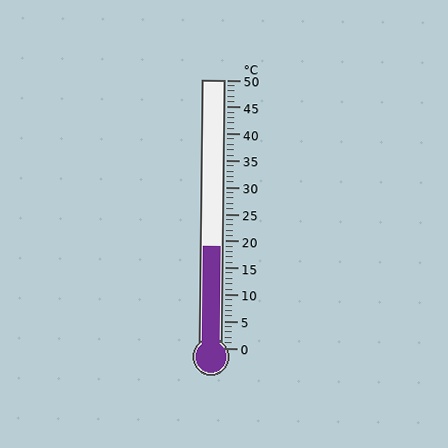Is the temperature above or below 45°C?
The temperature is below 45°C.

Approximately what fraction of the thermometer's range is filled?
The thermometer is filled to approximately 40% of its range.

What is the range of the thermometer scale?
The thermometer scale ranges from 0°C to 50°C.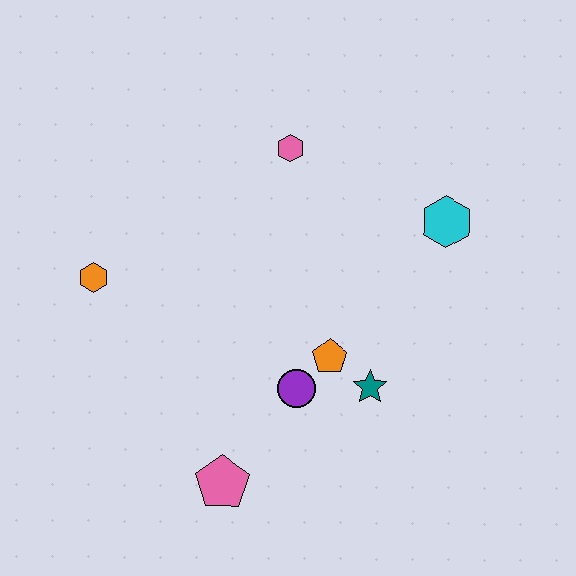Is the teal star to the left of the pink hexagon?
No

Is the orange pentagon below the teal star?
No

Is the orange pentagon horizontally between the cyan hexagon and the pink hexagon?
Yes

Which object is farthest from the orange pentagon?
The orange hexagon is farthest from the orange pentagon.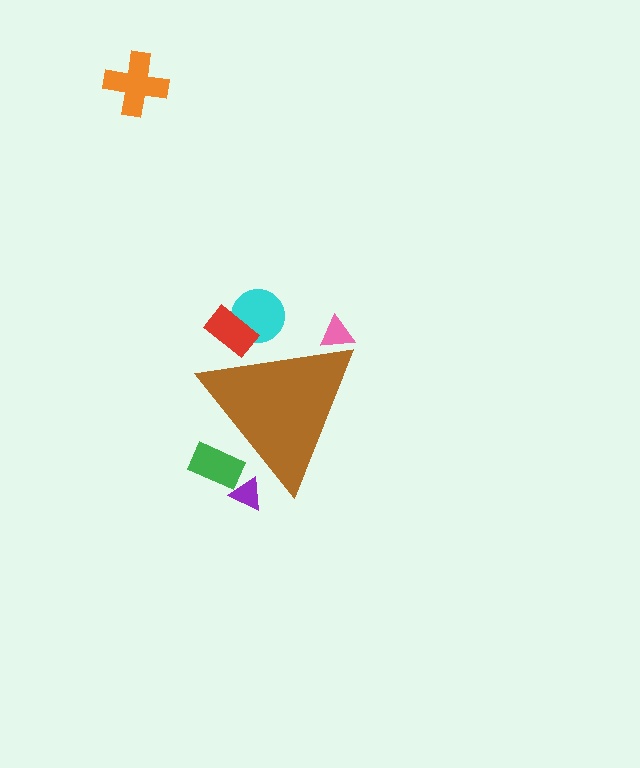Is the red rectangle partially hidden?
Yes, the red rectangle is partially hidden behind the brown triangle.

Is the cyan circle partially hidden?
Yes, the cyan circle is partially hidden behind the brown triangle.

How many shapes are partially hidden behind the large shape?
5 shapes are partially hidden.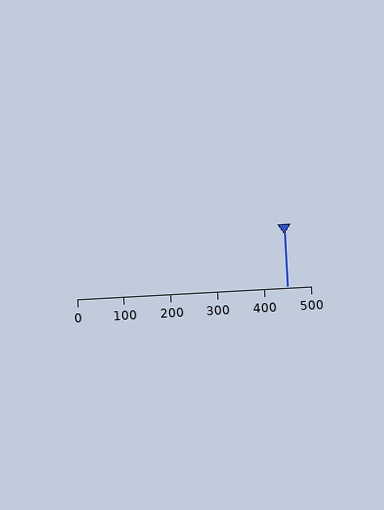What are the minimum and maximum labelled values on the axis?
The axis runs from 0 to 500.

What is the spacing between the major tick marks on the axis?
The major ticks are spaced 100 apart.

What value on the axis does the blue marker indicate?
The marker indicates approximately 450.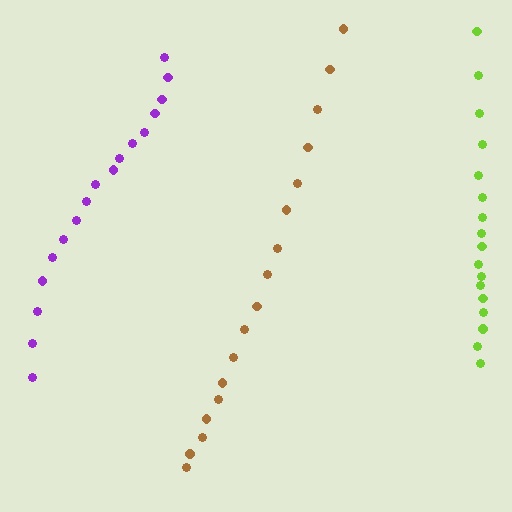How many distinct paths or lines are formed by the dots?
There are 3 distinct paths.